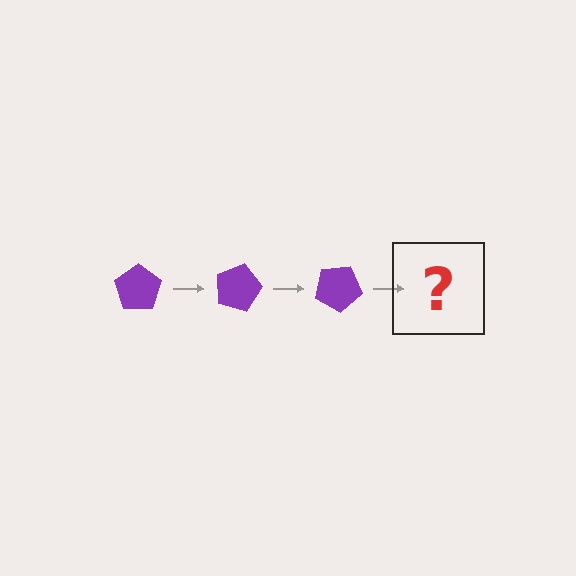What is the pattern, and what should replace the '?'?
The pattern is that the pentagon rotates 15 degrees each step. The '?' should be a purple pentagon rotated 45 degrees.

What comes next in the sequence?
The next element should be a purple pentagon rotated 45 degrees.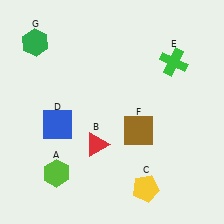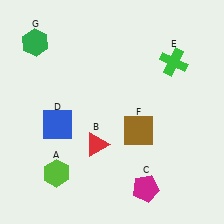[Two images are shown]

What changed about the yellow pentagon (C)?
In Image 1, C is yellow. In Image 2, it changed to magenta.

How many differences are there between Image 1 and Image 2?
There is 1 difference between the two images.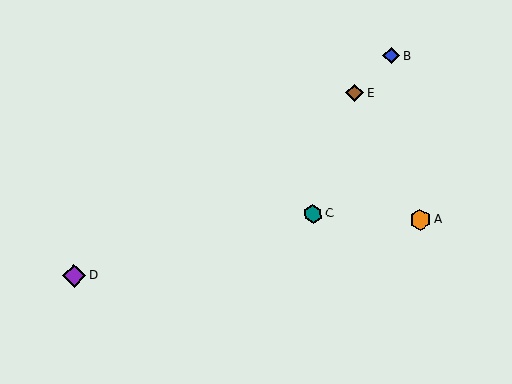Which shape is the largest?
The purple diamond (labeled D) is the largest.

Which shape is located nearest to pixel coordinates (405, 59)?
The blue diamond (labeled B) at (391, 56) is nearest to that location.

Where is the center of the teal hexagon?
The center of the teal hexagon is at (313, 214).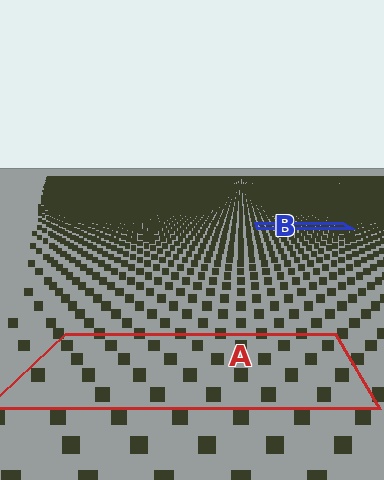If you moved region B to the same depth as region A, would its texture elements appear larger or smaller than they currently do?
They would appear larger. At a closer depth, the same texture elements are projected at a bigger on-screen size.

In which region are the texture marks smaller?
The texture marks are smaller in region B, because it is farther away.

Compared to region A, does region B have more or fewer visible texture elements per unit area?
Region B has more texture elements per unit area — they are packed more densely because it is farther away.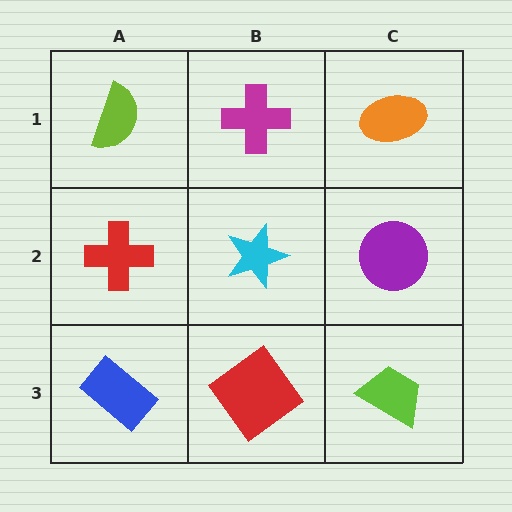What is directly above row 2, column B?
A magenta cross.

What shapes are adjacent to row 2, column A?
A lime semicircle (row 1, column A), a blue rectangle (row 3, column A), a cyan star (row 2, column B).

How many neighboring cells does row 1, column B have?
3.